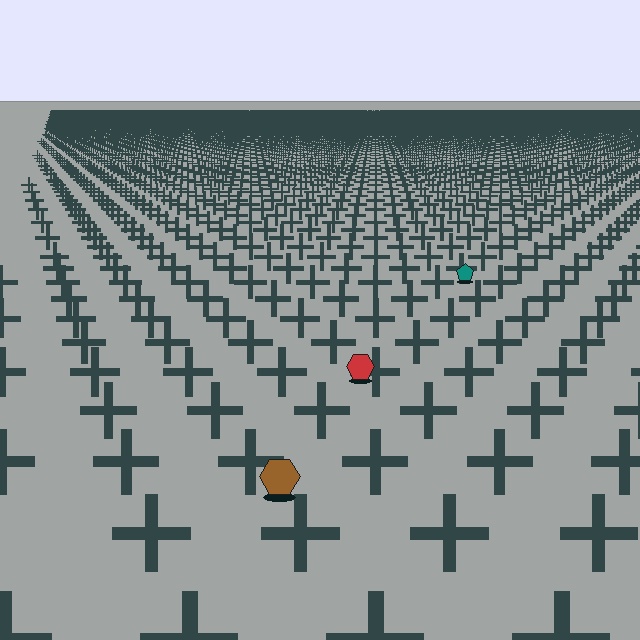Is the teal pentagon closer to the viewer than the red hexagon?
No. The red hexagon is closer — you can tell from the texture gradient: the ground texture is coarser near it.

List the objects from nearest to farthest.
From nearest to farthest: the brown hexagon, the red hexagon, the teal pentagon.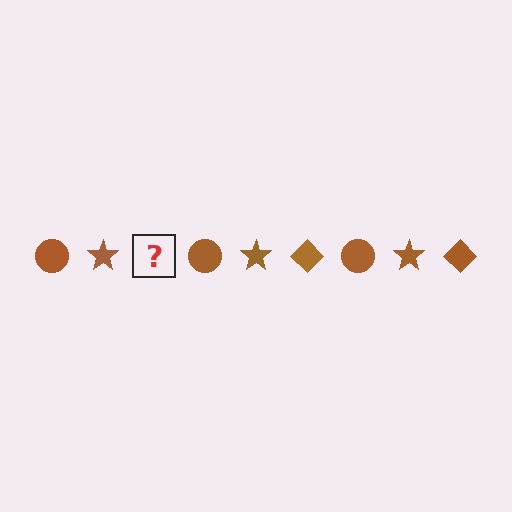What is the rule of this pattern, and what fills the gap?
The rule is that the pattern cycles through circle, star, diamond shapes in brown. The gap should be filled with a brown diamond.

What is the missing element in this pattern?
The missing element is a brown diamond.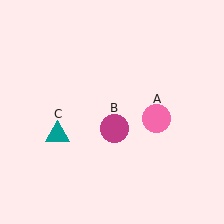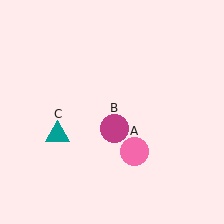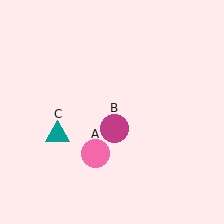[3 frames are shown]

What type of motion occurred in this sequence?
The pink circle (object A) rotated clockwise around the center of the scene.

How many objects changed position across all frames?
1 object changed position: pink circle (object A).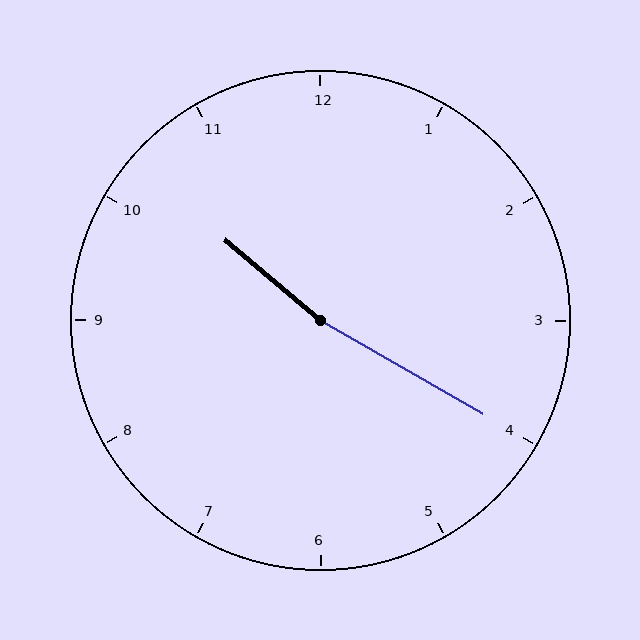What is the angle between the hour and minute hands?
Approximately 170 degrees.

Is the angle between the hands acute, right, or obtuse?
It is obtuse.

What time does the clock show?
10:20.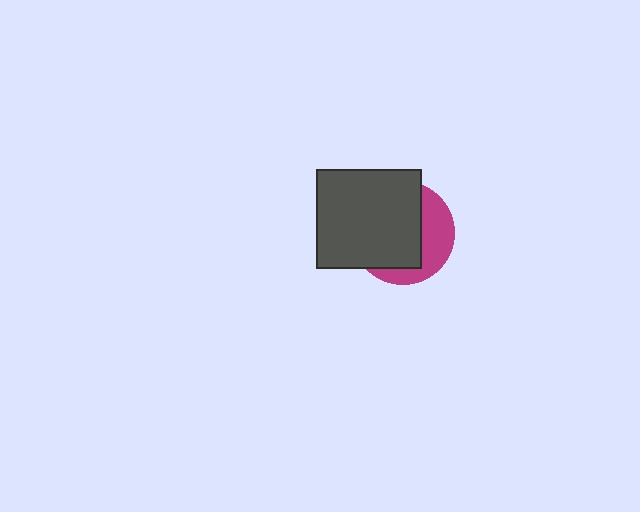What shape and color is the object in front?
The object in front is a dark gray rectangle.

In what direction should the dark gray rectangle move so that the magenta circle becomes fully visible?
The dark gray rectangle should move left. That is the shortest direction to clear the overlap and leave the magenta circle fully visible.